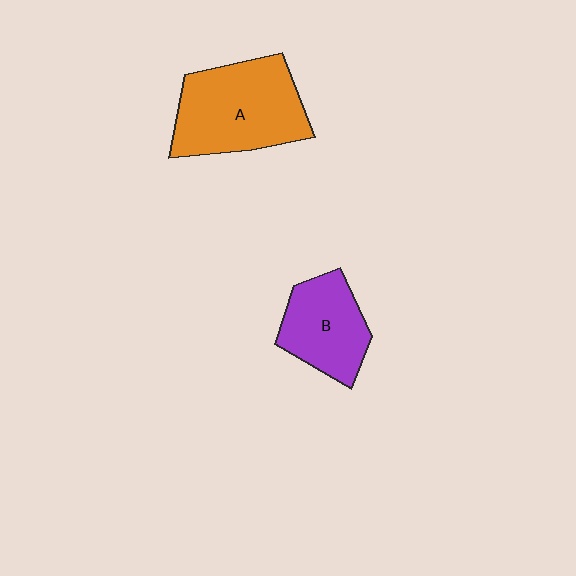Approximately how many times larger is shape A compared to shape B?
Approximately 1.5 times.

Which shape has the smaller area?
Shape B (purple).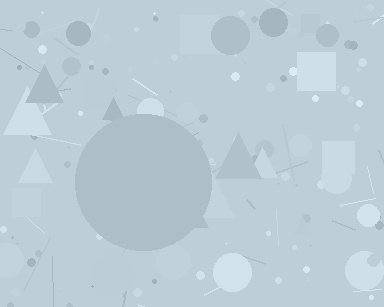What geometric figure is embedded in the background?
A circle is embedded in the background.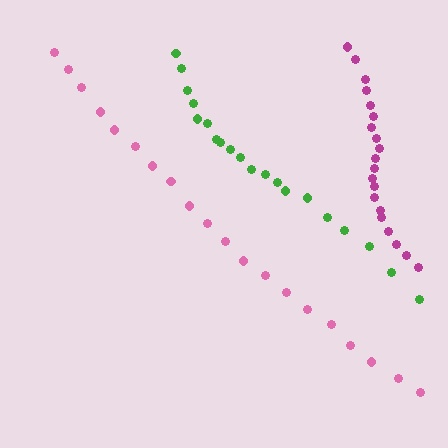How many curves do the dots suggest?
There are 3 distinct paths.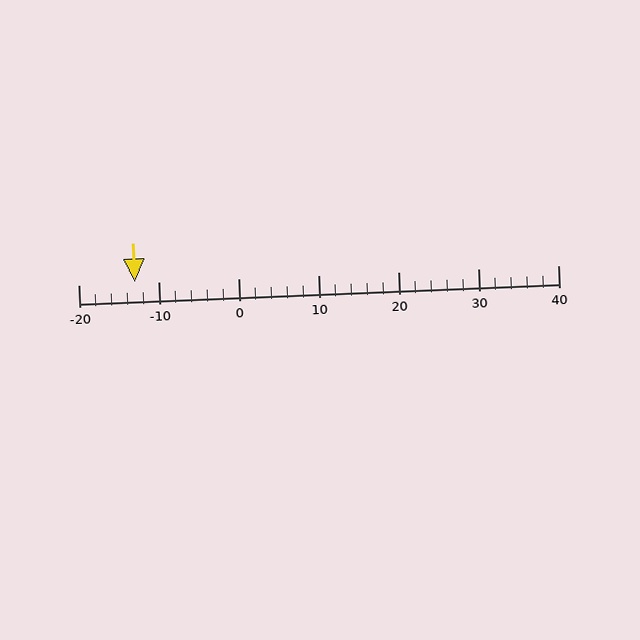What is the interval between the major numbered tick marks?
The major tick marks are spaced 10 units apart.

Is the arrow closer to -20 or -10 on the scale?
The arrow is closer to -10.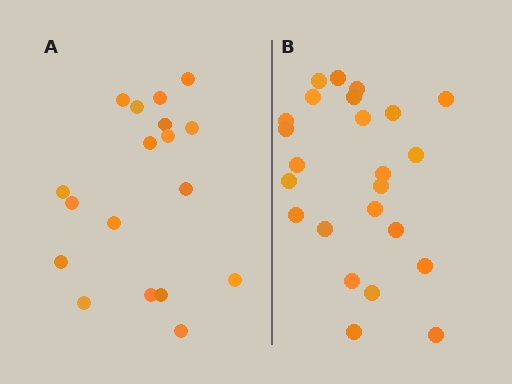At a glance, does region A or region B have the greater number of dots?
Region B (the right region) has more dots.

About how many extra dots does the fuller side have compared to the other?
Region B has about 6 more dots than region A.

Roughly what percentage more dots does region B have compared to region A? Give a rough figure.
About 35% more.